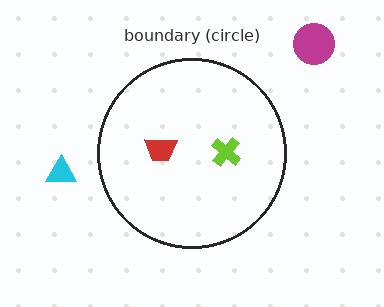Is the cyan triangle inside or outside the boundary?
Outside.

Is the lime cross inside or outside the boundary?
Inside.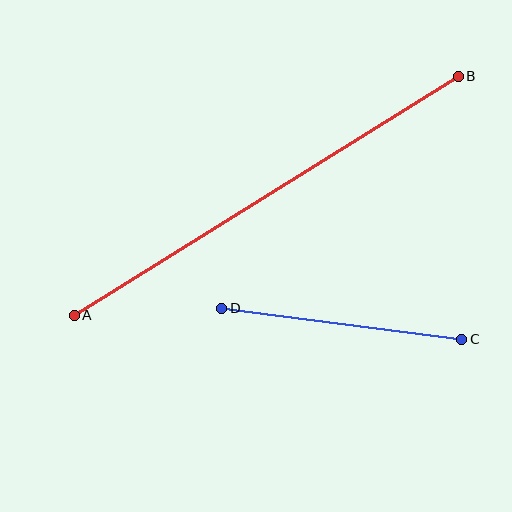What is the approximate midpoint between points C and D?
The midpoint is at approximately (342, 324) pixels.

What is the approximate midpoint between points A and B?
The midpoint is at approximately (266, 196) pixels.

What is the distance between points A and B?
The distance is approximately 452 pixels.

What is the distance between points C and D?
The distance is approximately 242 pixels.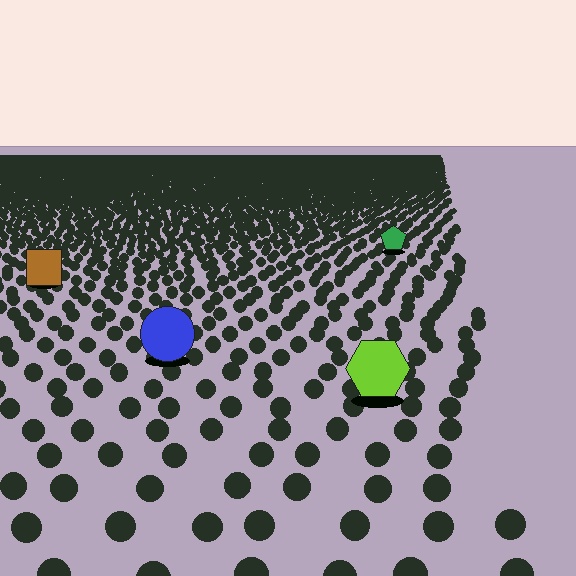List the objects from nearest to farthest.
From nearest to farthest: the lime hexagon, the blue circle, the brown square, the green pentagon.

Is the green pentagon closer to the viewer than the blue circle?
No. The blue circle is closer — you can tell from the texture gradient: the ground texture is coarser near it.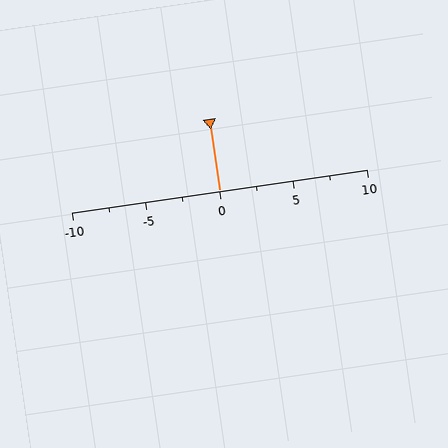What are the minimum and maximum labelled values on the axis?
The axis runs from -10 to 10.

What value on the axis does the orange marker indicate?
The marker indicates approximately 0.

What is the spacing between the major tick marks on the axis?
The major ticks are spaced 5 apart.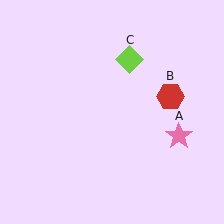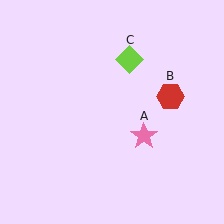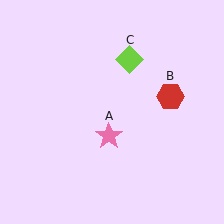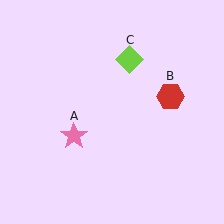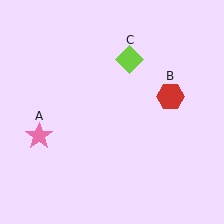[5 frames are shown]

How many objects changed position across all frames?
1 object changed position: pink star (object A).